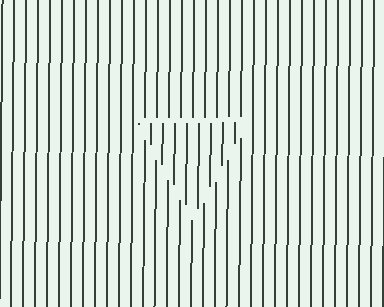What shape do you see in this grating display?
An illusory triangle. The interior of the shape contains the same grating, shifted by half a period — the contour is defined by the phase discontinuity where line-ends from the inner and outer gratings abut.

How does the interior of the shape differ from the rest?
The interior of the shape contains the same grating, shifted by half a period — the contour is defined by the phase discontinuity where line-ends from the inner and outer gratings abut.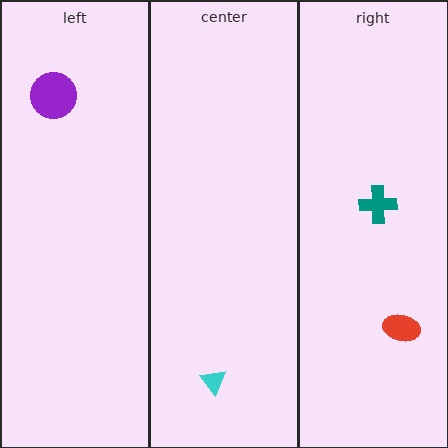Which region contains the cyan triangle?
The center region.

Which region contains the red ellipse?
The right region.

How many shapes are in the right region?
2.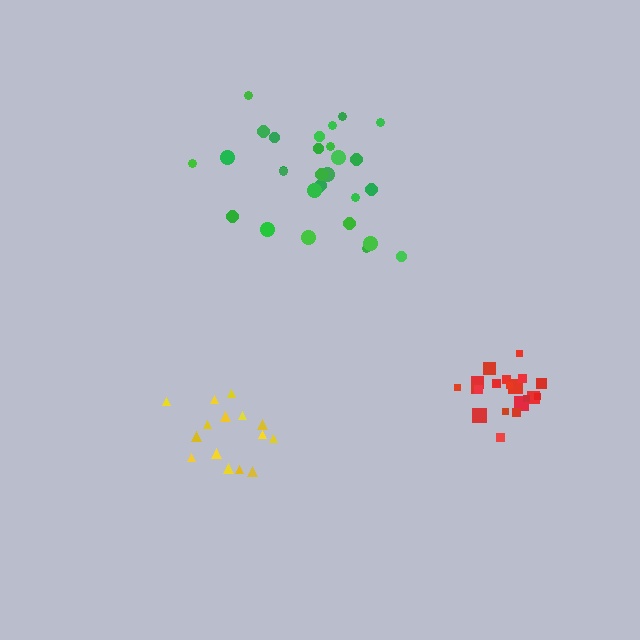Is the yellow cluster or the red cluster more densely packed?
Red.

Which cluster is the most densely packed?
Red.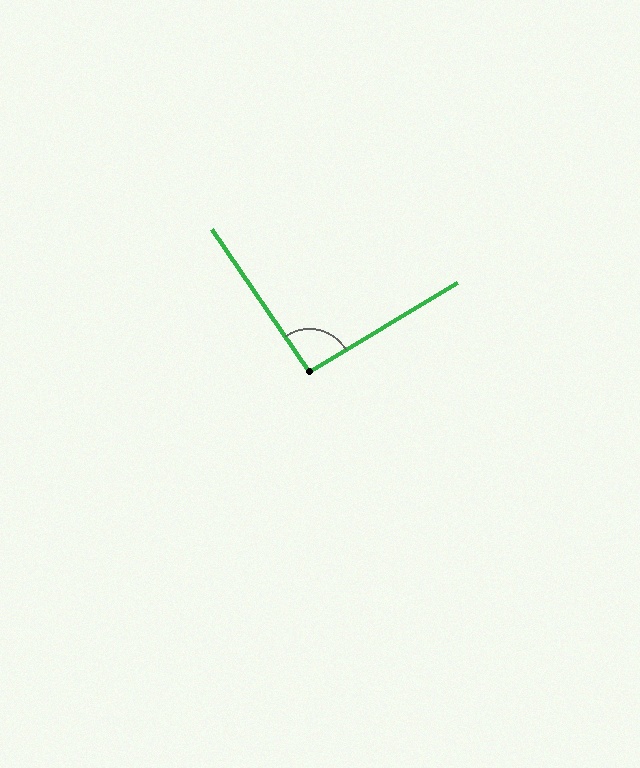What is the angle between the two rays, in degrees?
Approximately 93 degrees.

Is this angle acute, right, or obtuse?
It is approximately a right angle.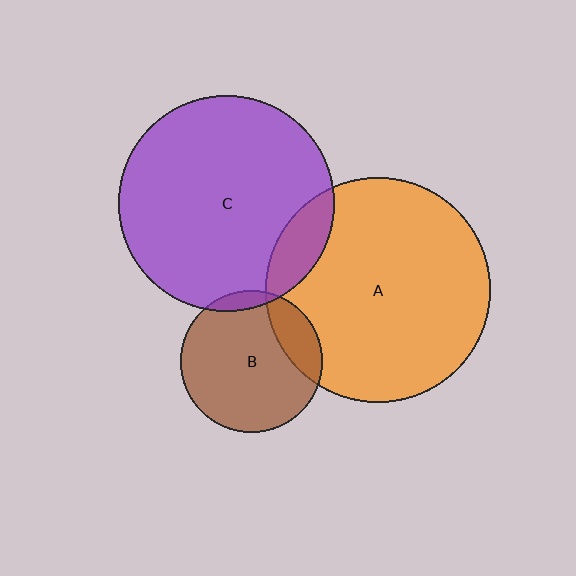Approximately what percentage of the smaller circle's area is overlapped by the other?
Approximately 20%.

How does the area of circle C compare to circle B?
Approximately 2.3 times.